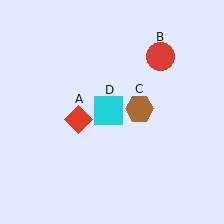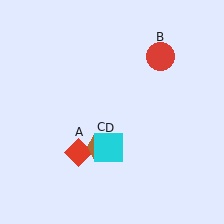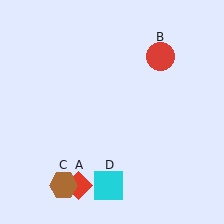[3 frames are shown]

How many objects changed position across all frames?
3 objects changed position: red diamond (object A), brown hexagon (object C), cyan square (object D).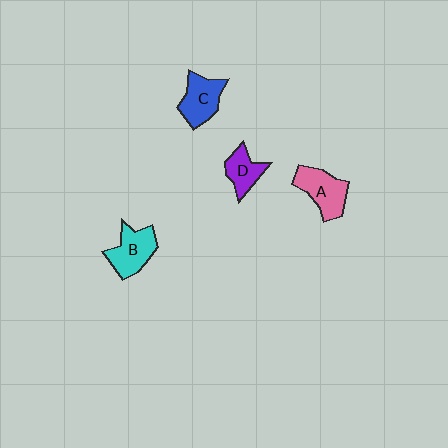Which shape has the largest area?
Shape A (pink).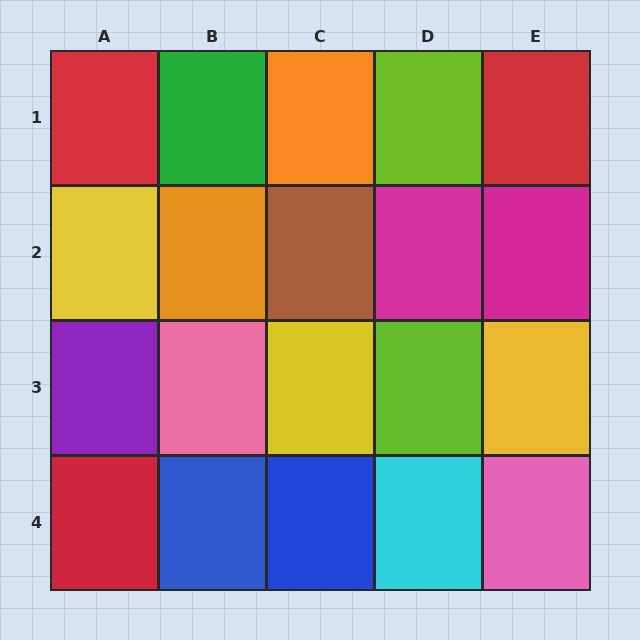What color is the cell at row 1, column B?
Green.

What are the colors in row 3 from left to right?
Purple, pink, yellow, lime, yellow.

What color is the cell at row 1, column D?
Lime.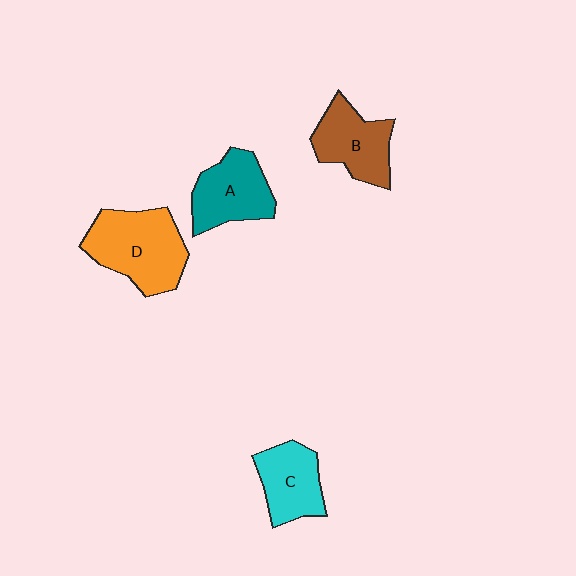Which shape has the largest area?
Shape D (orange).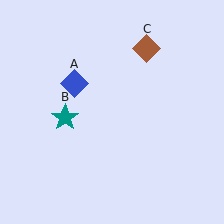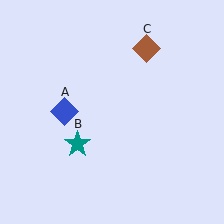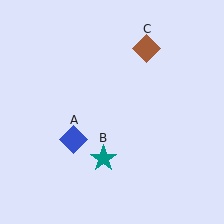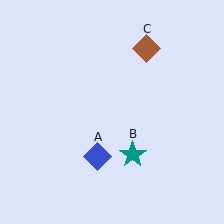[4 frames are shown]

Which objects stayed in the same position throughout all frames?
Brown diamond (object C) remained stationary.